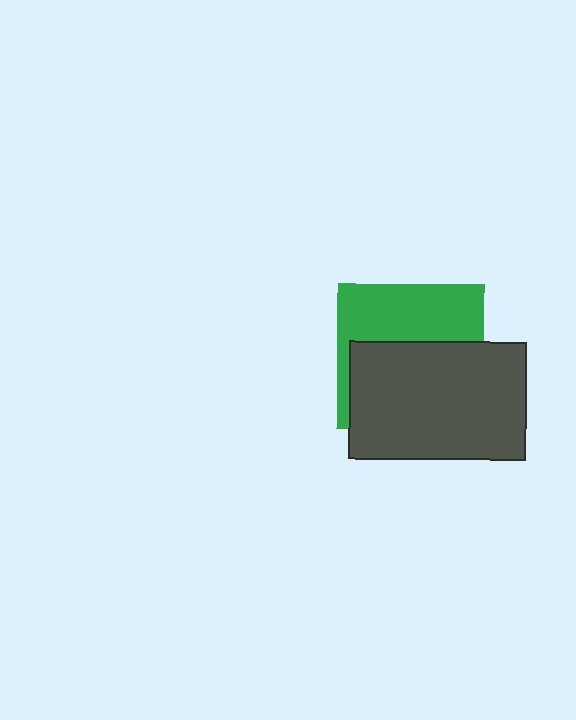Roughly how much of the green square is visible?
A small part of it is visible (roughly 43%).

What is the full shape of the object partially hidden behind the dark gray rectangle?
The partially hidden object is a green square.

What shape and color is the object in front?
The object in front is a dark gray rectangle.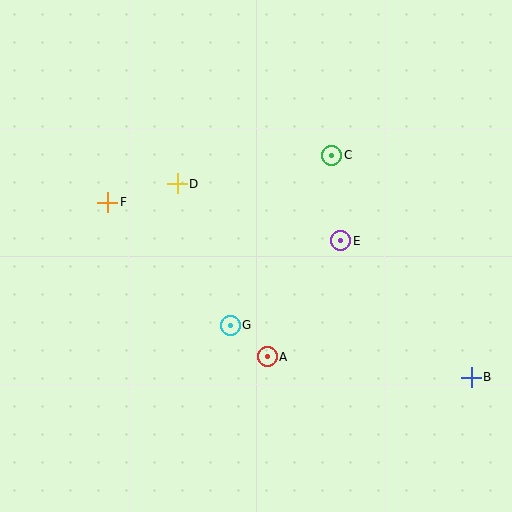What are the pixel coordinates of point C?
Point C is at (332, 155).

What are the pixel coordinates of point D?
Point D is at (177, 184).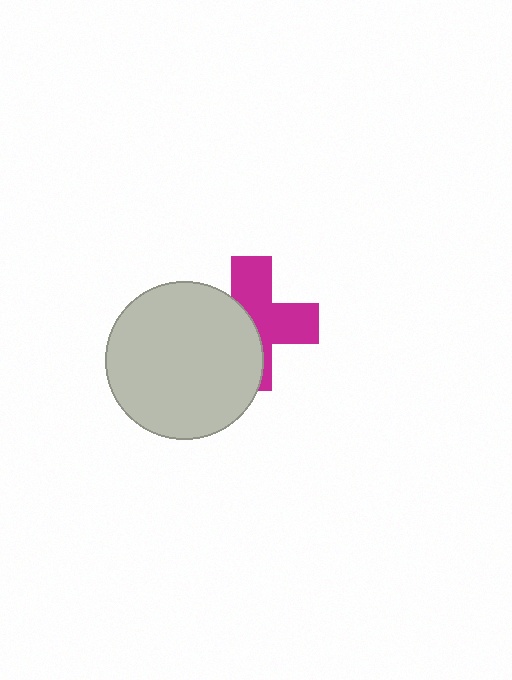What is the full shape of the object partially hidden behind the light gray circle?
The partially hidden object is a magenta cross.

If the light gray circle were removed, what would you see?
You would see the complete magenta cross.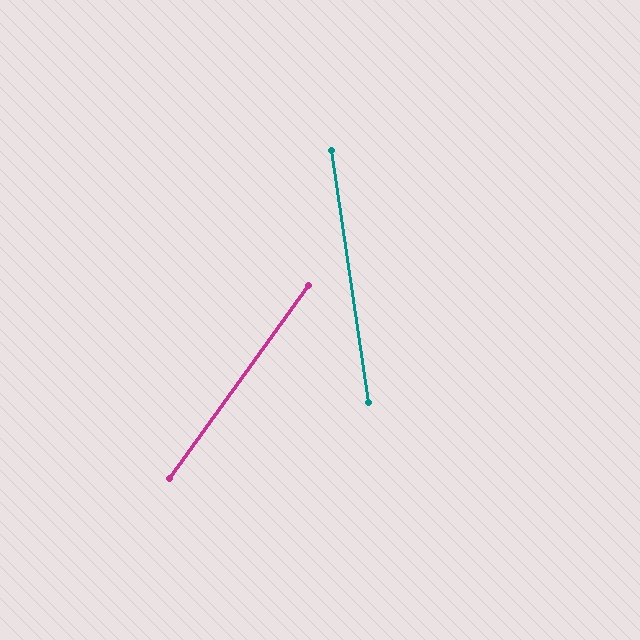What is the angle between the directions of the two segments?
Approximately 44 degrees.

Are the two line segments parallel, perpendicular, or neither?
Neither parallel nor perpendicular — they differ by about 44°.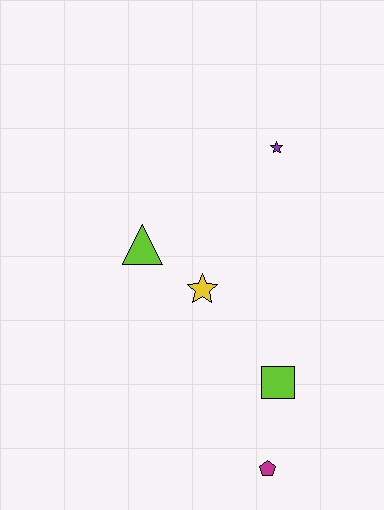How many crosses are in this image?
There are no crosses.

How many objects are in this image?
There are 5 objects.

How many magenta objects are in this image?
There is 1 magenta object.